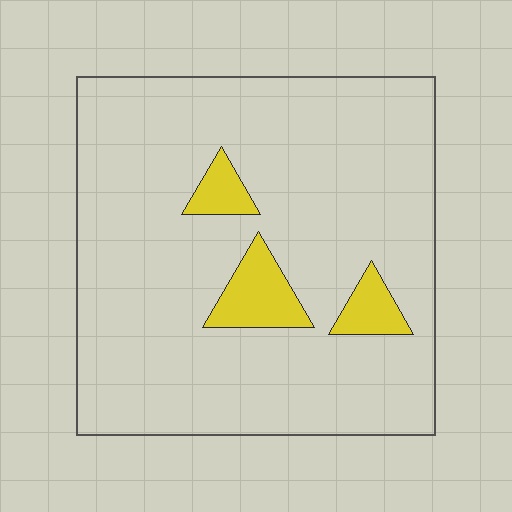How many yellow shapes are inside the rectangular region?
3.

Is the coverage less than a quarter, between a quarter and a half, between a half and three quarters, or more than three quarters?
Less than a quarter.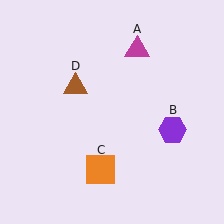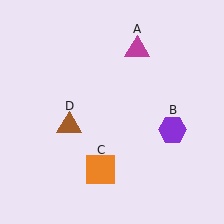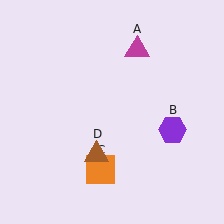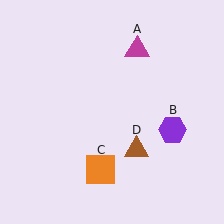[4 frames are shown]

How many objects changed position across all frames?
1 object changed position: brown triangle (object D).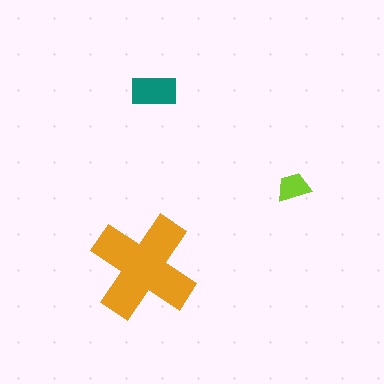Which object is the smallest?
The lime trapezoid.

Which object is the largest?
The orange cross.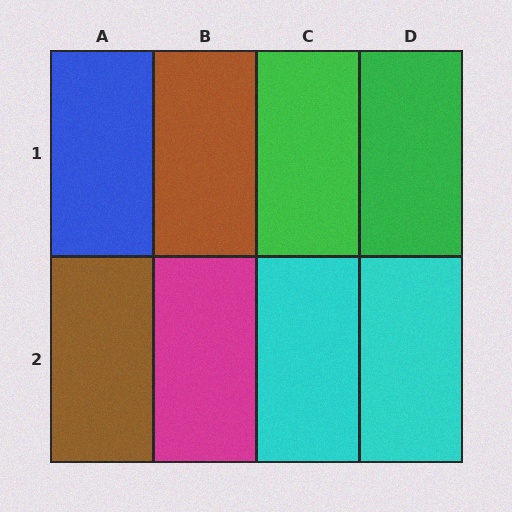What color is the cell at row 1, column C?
Green.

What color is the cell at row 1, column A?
Blue.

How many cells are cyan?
2 cells are cyan.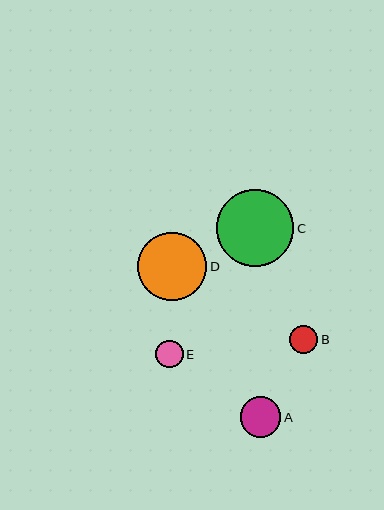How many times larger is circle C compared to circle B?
Circle C is approximately 2.7 times the size of circle B.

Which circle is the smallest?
Circle E is the smallest with a size of approximately 28 pixels.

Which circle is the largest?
Circle C is the largest with a size of approximately 77 pixels.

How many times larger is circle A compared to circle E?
Circle A is approximately 1.5 times the size of circle E.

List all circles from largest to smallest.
From largest to smallest: C, D, A, B, E.